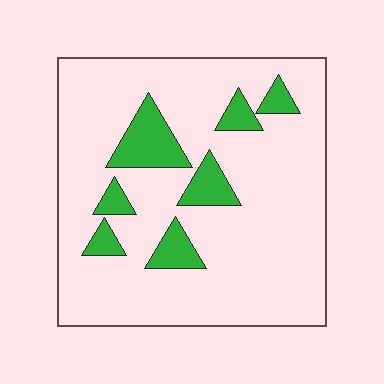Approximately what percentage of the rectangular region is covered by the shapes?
Approximately 15%.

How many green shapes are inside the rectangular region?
7.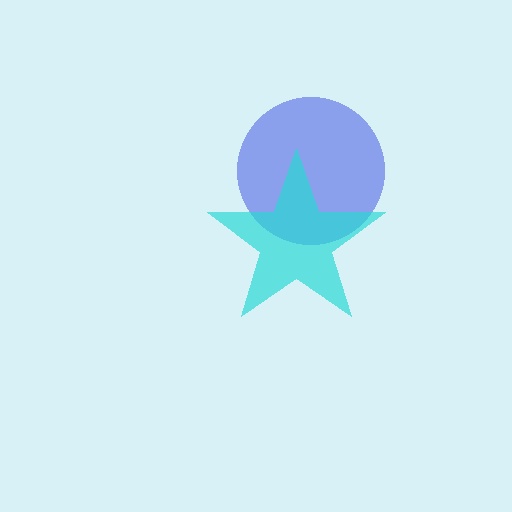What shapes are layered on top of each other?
The layered shapes are: a blue circle, a cyan star.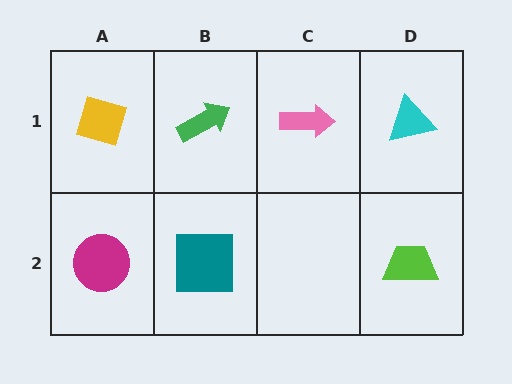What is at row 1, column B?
A green arrow.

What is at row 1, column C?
A pink arrow.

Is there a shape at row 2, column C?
No, that cell is empty.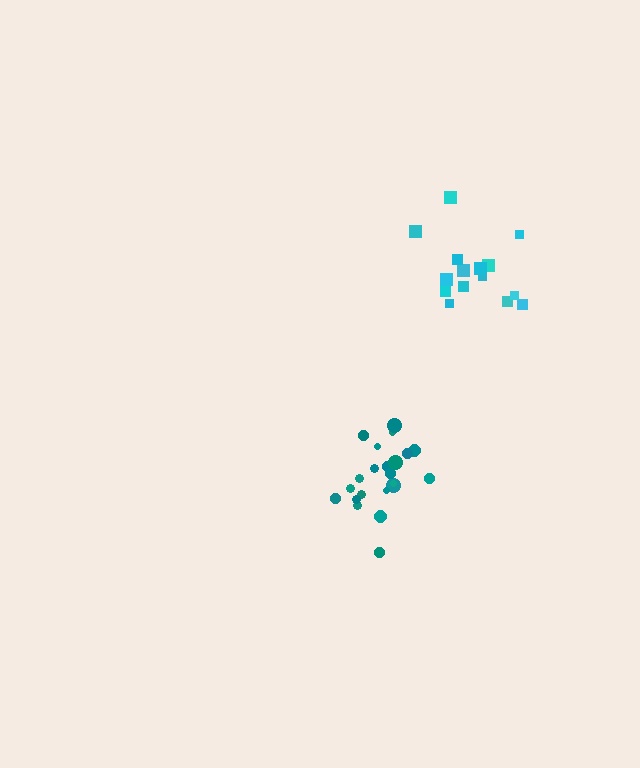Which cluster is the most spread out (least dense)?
Cyan.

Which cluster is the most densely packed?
Teal.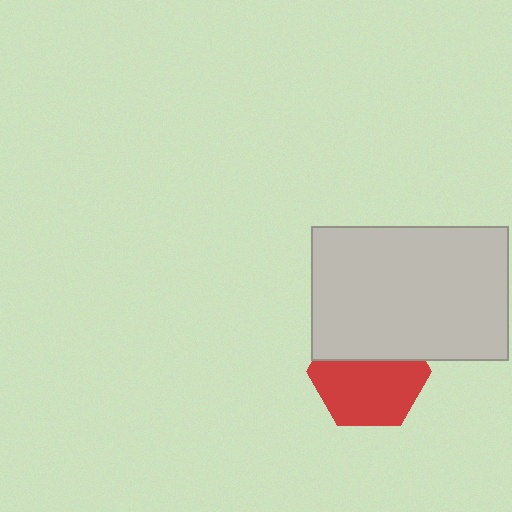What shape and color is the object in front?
The object in front is a light gray rectangle.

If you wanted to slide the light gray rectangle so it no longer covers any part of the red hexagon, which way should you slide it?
Slide it up — that is the most direct way to separate the two shapes.